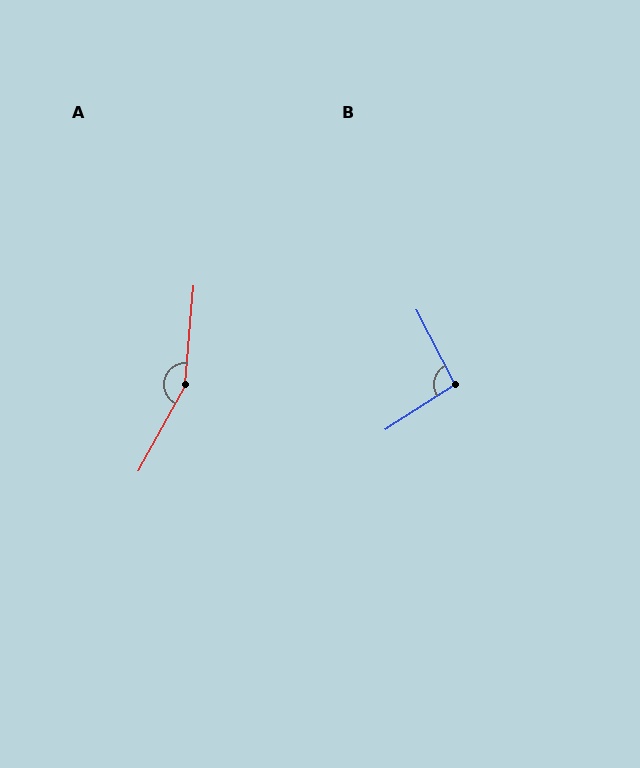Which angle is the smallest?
B, at approximately 96 degrees.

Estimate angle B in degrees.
Approximately 96 degrees.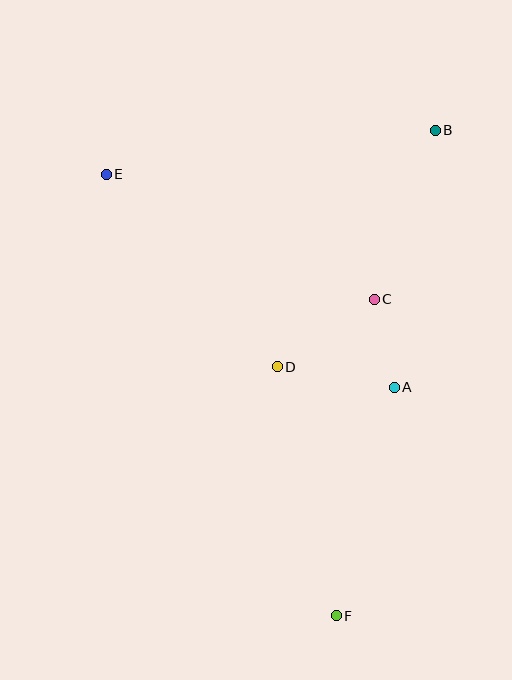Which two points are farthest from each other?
Points E and F are farthest from each other.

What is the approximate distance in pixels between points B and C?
The distance between B and C is approximately 179 pixels.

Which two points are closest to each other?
Points A and C are closest to each other.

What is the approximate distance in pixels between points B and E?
The distance between B and E is approximately 332 pixels.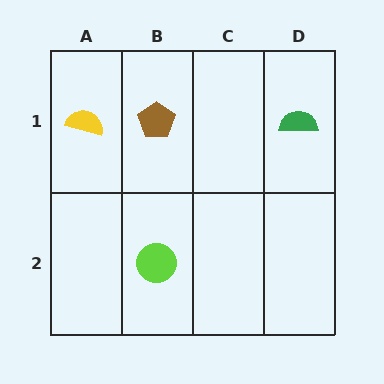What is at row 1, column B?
A brown pentagon.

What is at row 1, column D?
A green semicircle.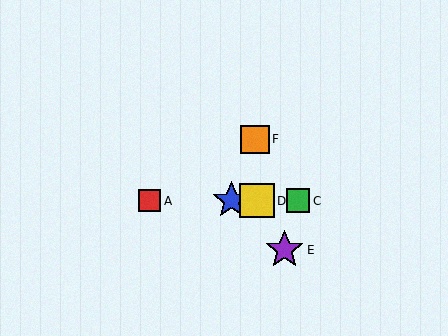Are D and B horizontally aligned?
Yes, both are at y≈201.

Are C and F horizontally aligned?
No, C is at y≈201 and F is at y≈140.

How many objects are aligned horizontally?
4 objects (A, B, C, D) are aligned horizontally.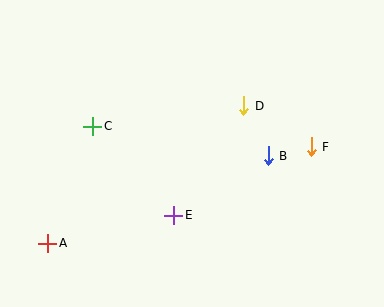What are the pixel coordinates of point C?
Point C is at (93, 126).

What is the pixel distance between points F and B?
The distance between F and B is 44 pixels.